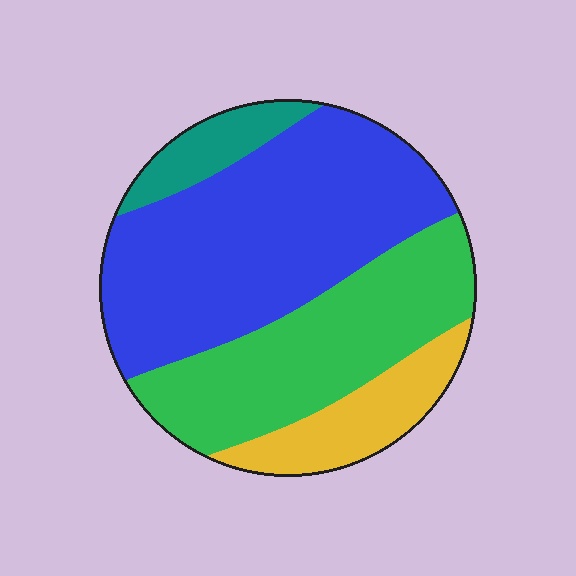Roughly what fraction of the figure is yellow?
Yellow covers roughly 15% of the figure.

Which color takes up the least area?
Teal, at roughly 10%.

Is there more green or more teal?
Green.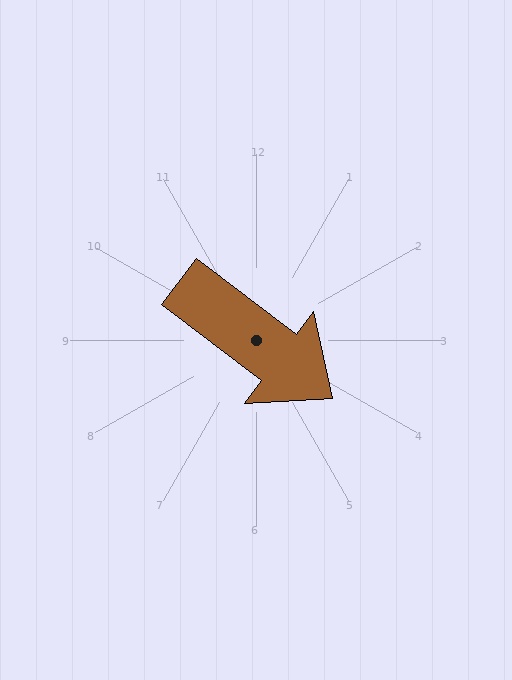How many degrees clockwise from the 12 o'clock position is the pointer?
Approximately 127 degrees.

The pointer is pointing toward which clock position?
Roughly 4 o'clock.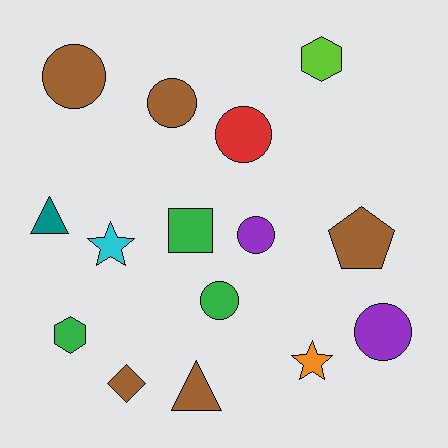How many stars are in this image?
There are 2 stars.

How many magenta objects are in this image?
There are no magenta objects.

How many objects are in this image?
There are 15 objects.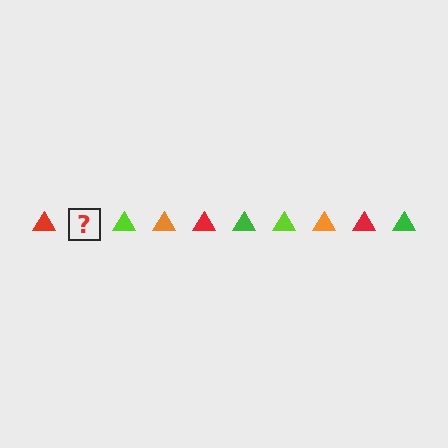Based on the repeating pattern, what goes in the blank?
The blank should be a green triangle.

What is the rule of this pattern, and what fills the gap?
The rule is that the pattern cycles through red, green, lime, orange triangles. The gap should be filled with a green triangle.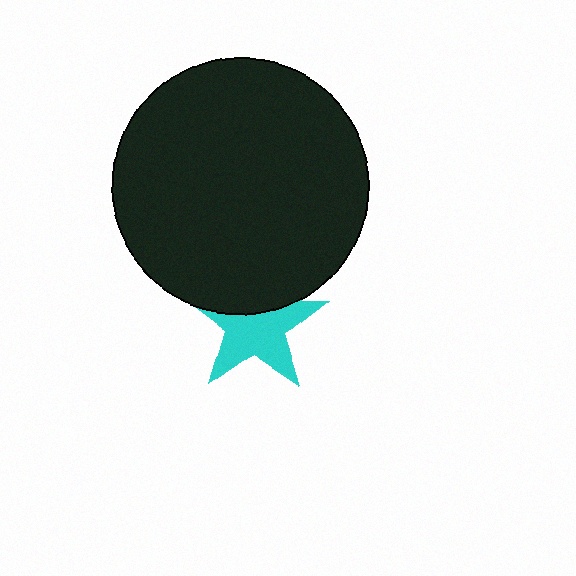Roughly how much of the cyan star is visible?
Most of it is visible (roughly 66%).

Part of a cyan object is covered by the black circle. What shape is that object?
It is a star.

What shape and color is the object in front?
The object in front is a black circle.